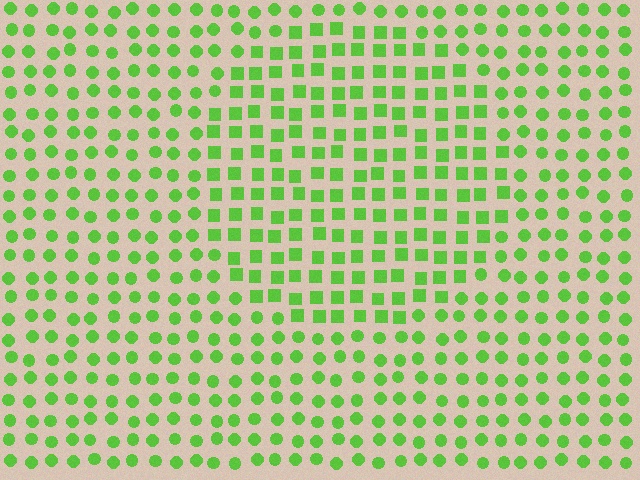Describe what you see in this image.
The image is filled with small lime elements arranged in a uniform grid. A circle-shaped region contains squares, while the surrounding area contains circles. The boundary is defined purely by the change in element shape.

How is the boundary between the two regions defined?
The boundary is defined by a change in element shape: squares inside vs. circles outside. All elements share the same color and spacing.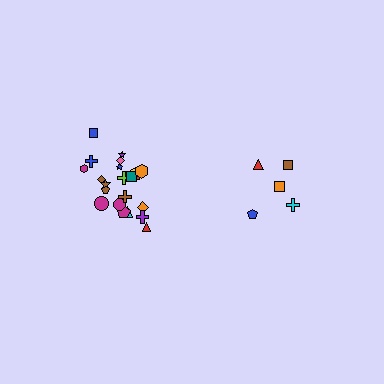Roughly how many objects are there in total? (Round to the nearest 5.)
Roughly 25 objects in total.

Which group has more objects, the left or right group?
The left group.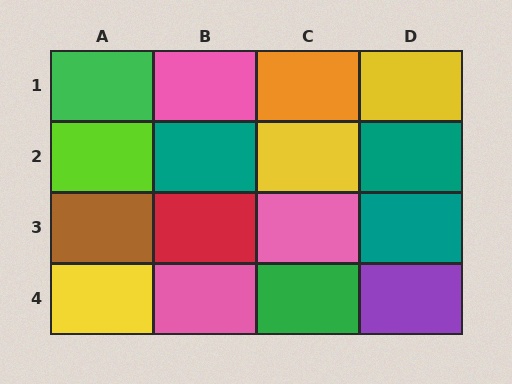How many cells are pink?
3 cells are pink.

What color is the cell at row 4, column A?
Yellow.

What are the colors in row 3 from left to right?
Brown, red, pink, teal.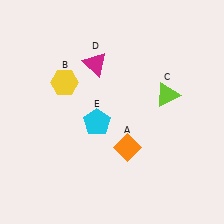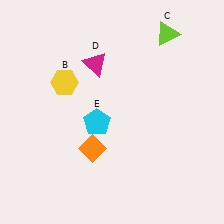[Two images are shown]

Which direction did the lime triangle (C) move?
The lime triangle (C) moved up.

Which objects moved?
The objects that moved are: the orange diamond (A), the lime triangle (C).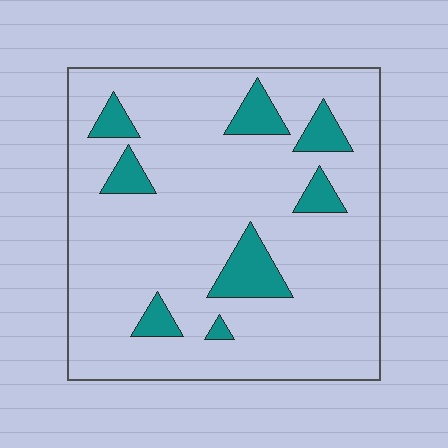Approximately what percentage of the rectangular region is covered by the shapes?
Approximately 15%.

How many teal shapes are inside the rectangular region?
8.